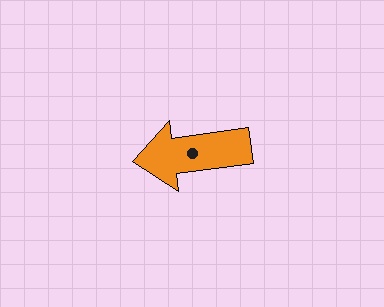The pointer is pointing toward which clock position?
Roughly 9 o'clock.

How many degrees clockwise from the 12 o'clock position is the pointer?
Approximately 262 degrees.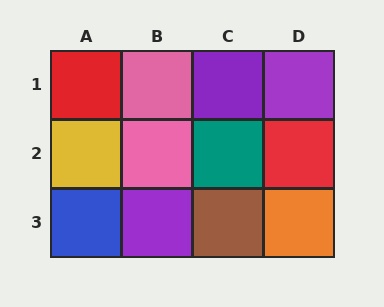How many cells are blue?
1 cell is blue.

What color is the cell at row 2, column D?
Red.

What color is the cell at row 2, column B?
Pink.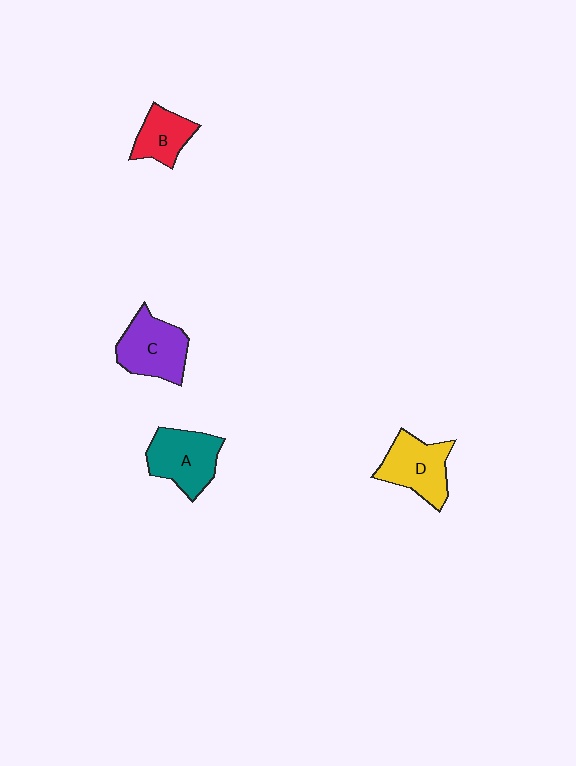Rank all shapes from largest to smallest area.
From largest to smallest: C (purple), A (teal), D (yellow), B (red).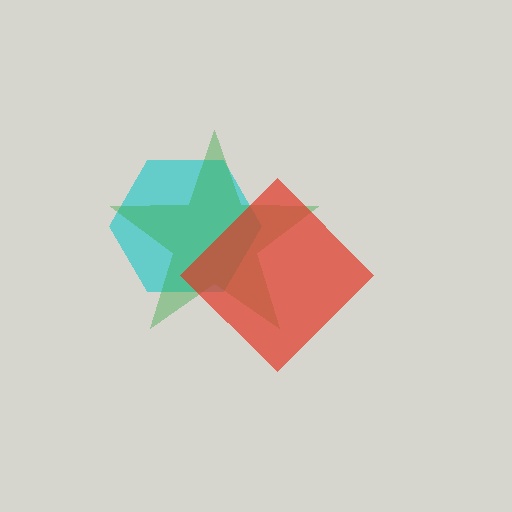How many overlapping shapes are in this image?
There are 3 overlapping shapes in the image.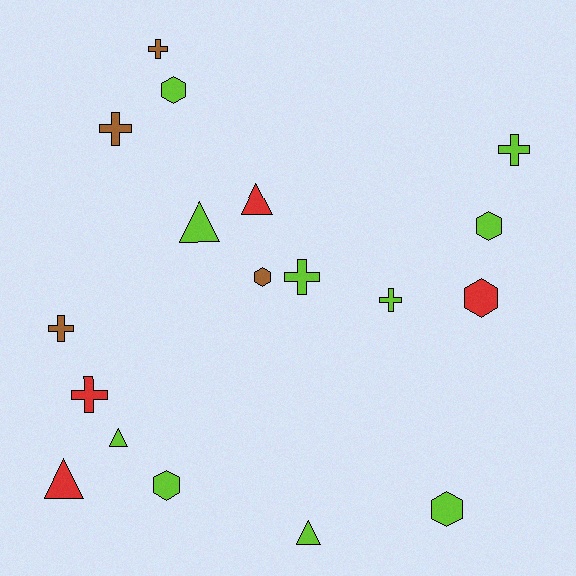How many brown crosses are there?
There are 3 brown crosses.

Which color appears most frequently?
Lime, with 10 objects.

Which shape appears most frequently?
Cross, with 7 objects.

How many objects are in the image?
There are 18 objects.